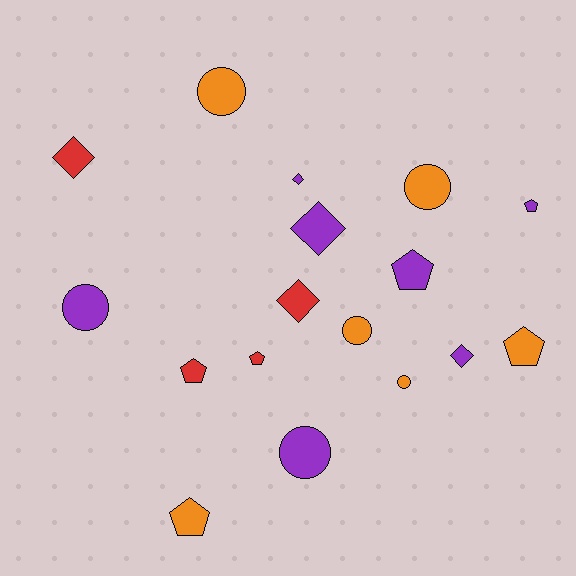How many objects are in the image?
There are 17 objects.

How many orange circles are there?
There are 4 orange circles.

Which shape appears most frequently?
Circle, with 6 objects.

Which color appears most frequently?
Purple, with 7 objects.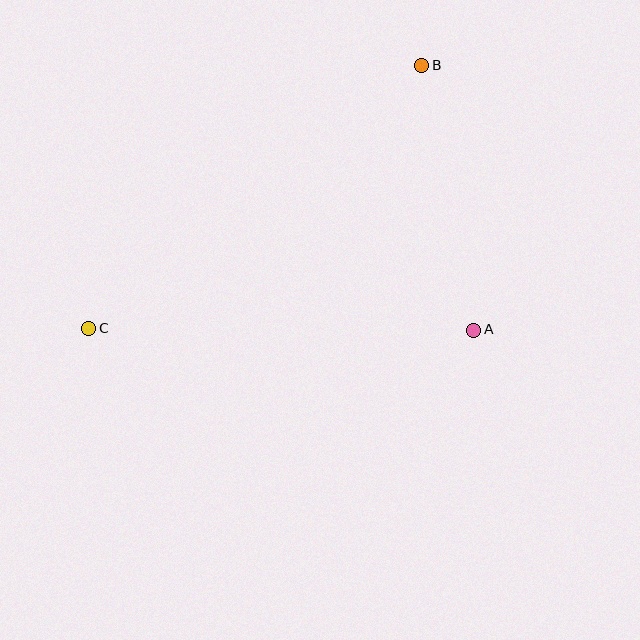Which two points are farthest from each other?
Points B and C are farthest from each other.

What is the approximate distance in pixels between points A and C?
The distance between A and C is approximately 385 pixels.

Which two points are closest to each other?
Points A and B are closest to each other.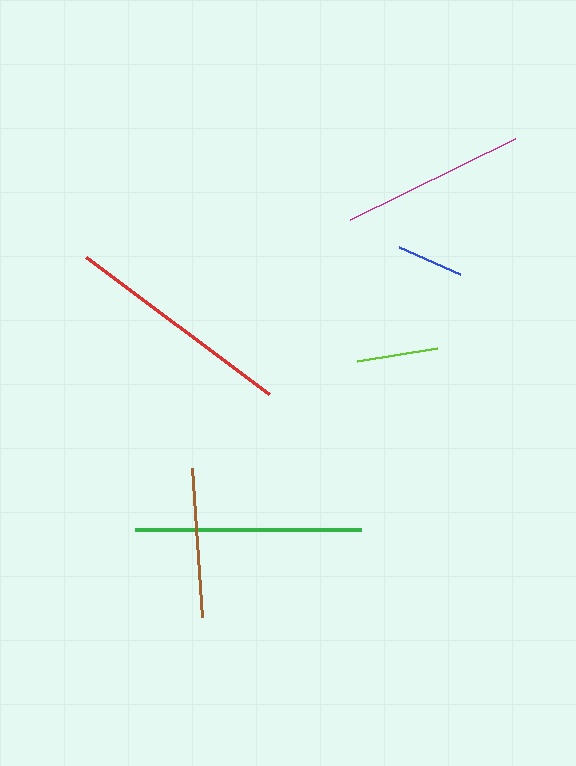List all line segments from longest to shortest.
From longest to shortest: red, green, magenta, brown, lime, blue.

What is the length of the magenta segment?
The magenta segment is approximately 184 pixels long.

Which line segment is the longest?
The red line is the longest at approximately 228 pixels.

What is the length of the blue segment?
The blue segment is approximately 67 pixels long.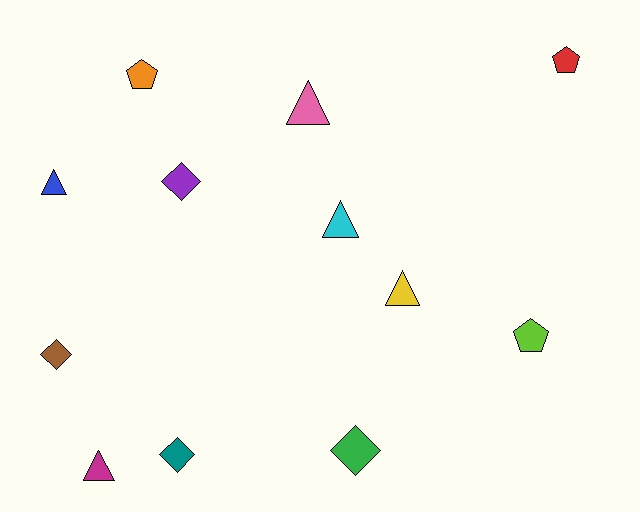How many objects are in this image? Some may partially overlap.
There are 12 objects.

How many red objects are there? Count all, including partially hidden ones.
There is 1 red object.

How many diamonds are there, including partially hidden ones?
There are 4 diamonds.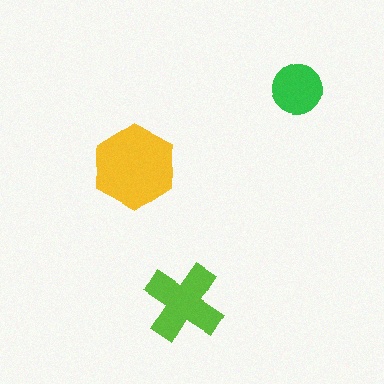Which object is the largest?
The yellow hexagon.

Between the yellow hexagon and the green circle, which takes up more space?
The yellow hexagon.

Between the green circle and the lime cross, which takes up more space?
The lime cross.